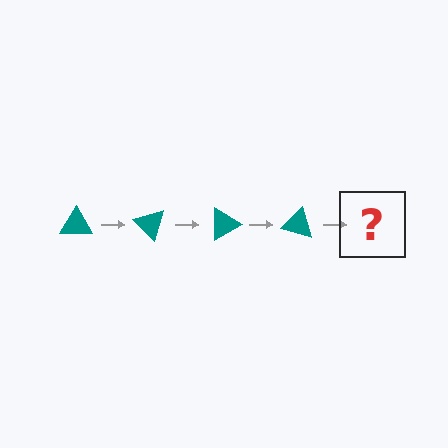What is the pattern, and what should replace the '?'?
The pattern is that the triangle rotates 45 degrees each step. The '?' should be a teal triangle rotated 180 degrees.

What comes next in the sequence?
The next element should be a teal triangle rotated 180 degrees.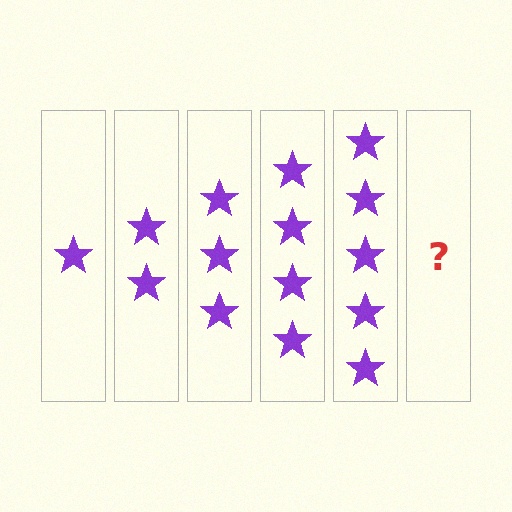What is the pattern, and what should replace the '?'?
The pattern is that each step adds one more star. The '?' should be 6 stars.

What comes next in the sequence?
The next element should be 6 stars.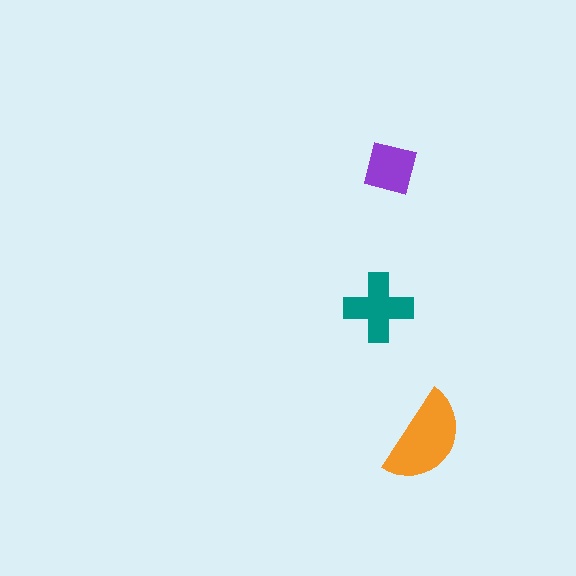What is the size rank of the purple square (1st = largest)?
3rd.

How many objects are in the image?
There are 3 objects in the image.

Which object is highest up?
The purple square is topmost.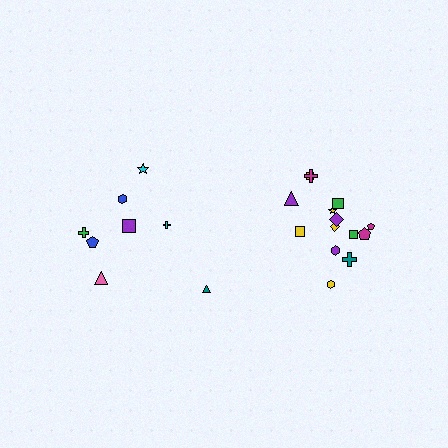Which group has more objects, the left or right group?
The right group.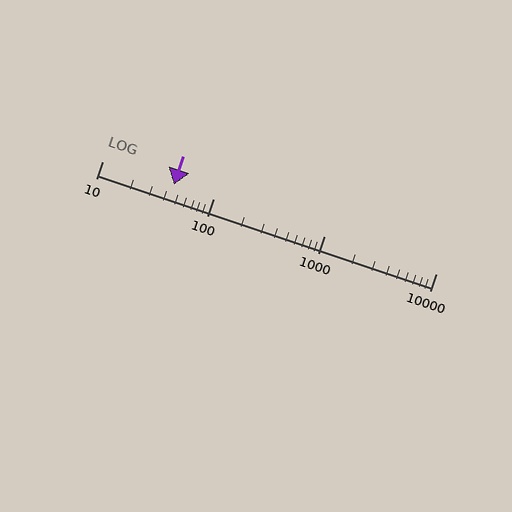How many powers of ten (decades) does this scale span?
The scale spans 3 decades, from 10 to 10000.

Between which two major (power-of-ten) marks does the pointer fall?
The pointer is between 10 and 100.